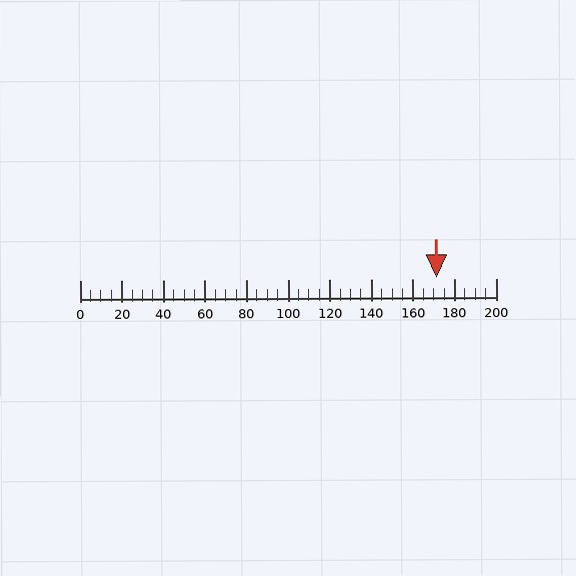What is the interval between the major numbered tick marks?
The major tick marks are spaced 20 units apart.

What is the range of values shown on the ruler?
The ruler shows values from 0 to 200.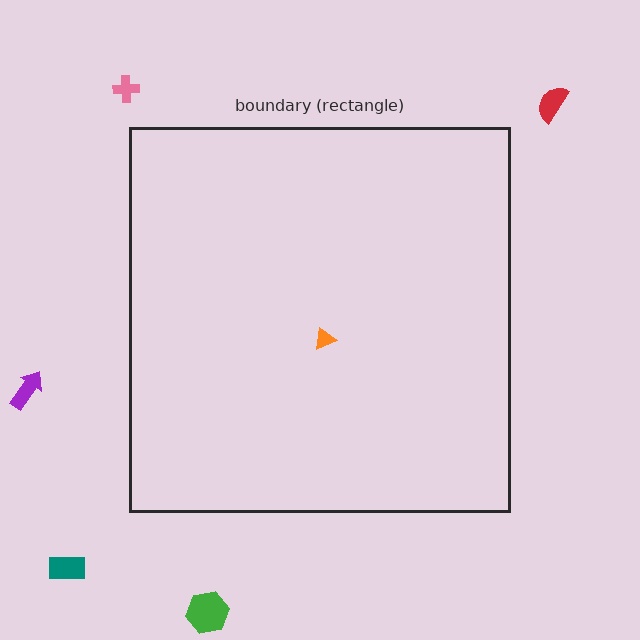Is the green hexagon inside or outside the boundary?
Outside.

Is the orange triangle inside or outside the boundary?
Inside.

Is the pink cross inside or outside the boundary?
Outside.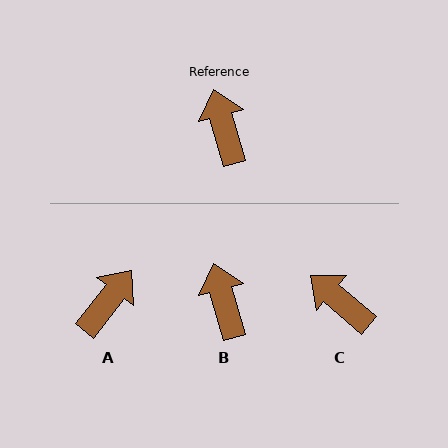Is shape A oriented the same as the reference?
No, it is off by about 54 degrees.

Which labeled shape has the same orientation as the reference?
B.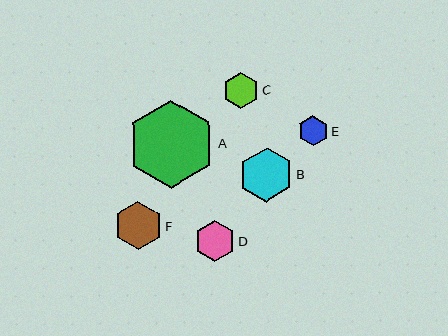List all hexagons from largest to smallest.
From largest to smallest: A, B, F, D, C, E.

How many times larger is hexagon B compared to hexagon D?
Hexagon B is approximately 1.3 times the size of hexagon D.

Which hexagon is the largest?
Hexagon A is the largest with a size of approximately 87 pixels.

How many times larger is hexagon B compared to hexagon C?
Hexagon B is approximately 1.5 times the size of hexagon C.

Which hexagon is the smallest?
Hexagon E is the smallest with a size of approximately 30 pixels.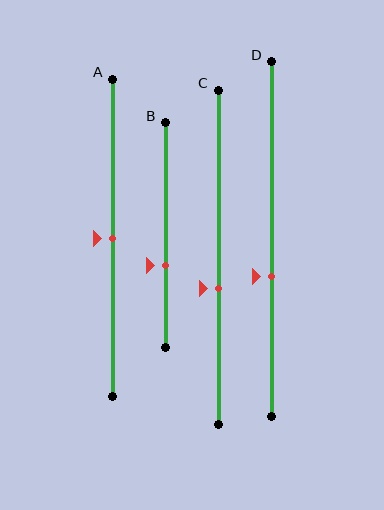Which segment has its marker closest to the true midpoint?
Segment A has its marker closest to the true midpoint.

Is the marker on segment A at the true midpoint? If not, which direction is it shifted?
Yes, the marker on segment A is at the true midpoint.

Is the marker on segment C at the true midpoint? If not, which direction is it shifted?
No, the marker on segment C is shifted downward by about 9% of the segment length.